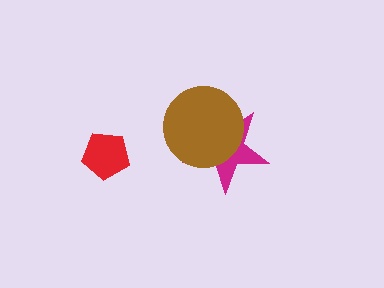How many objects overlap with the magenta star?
1 object overlaps with the magenta star.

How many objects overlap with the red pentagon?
0 objects overlap with the red pentagon.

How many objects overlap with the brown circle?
1 object overlaps with the brown circle.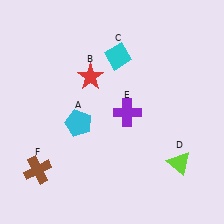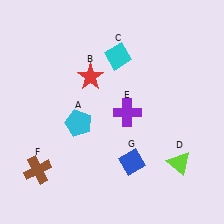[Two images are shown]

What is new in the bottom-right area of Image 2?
A blue diamond (G) was added in the bottom-right area of Image 2.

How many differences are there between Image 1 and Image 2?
There is 1 difference between the two images.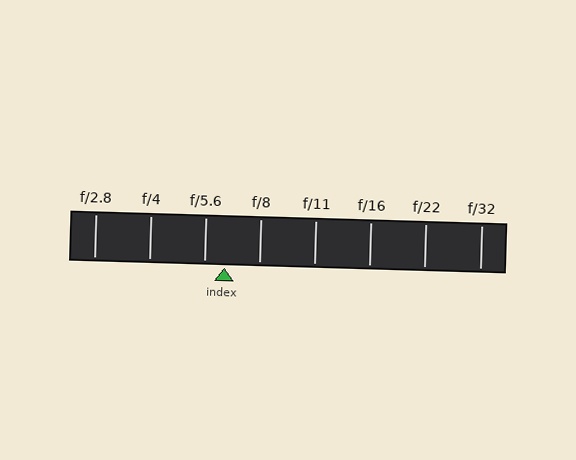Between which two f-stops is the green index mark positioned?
The index mark is between f/5.6 and f/8.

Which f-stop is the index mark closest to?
The index mark is closest to f/5.6.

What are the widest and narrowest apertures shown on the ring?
The widest aperture shown is f/2.8 and the narrowest is f/32.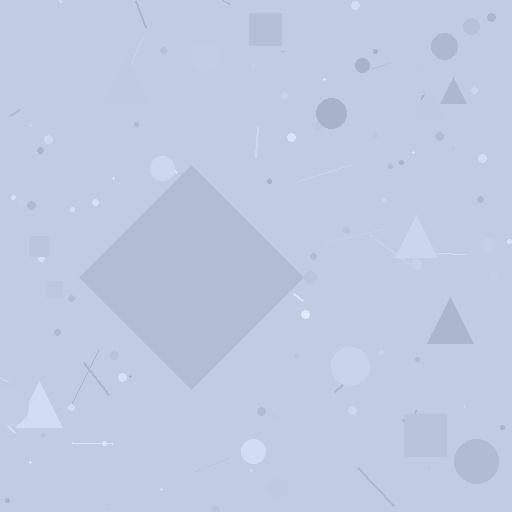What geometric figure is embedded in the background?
A diamond is embedded in the background.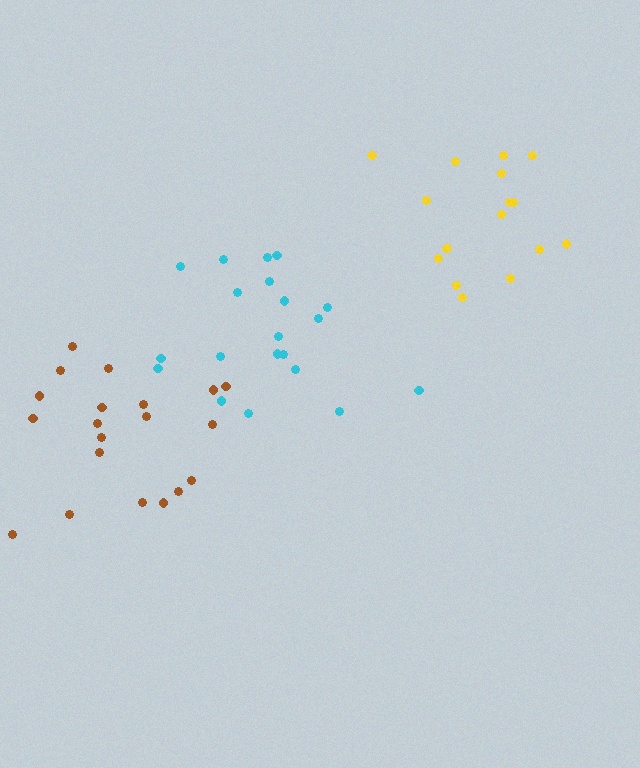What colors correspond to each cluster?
The clusters are colored: cyan, yellow, brown.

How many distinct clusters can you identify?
There are 3 distinct clusters.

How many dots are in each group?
Group 1: 20 dots, Group 2: 16 dots, Group 3: 20 dots (56 total).